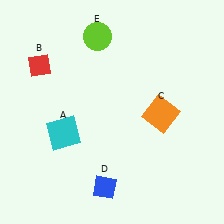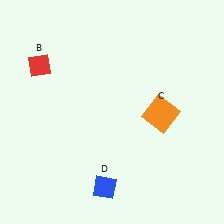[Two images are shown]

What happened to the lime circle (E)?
The lime circle (E) was removed in Image 2. It was in the top-left area of Image 1.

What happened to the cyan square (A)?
The cyan square (A) was removed in Image 2. It was in the bottom-left area of Image 1.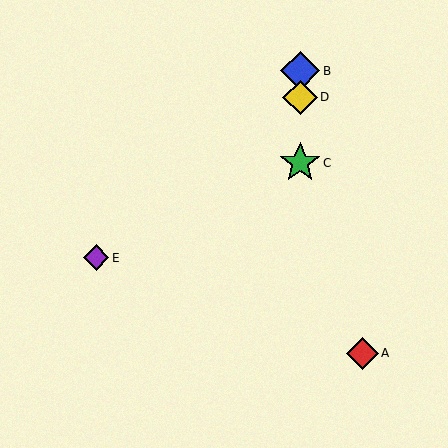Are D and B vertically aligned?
Yes, both are at x≈300.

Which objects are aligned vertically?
Objects B, C, D are aligned vertically.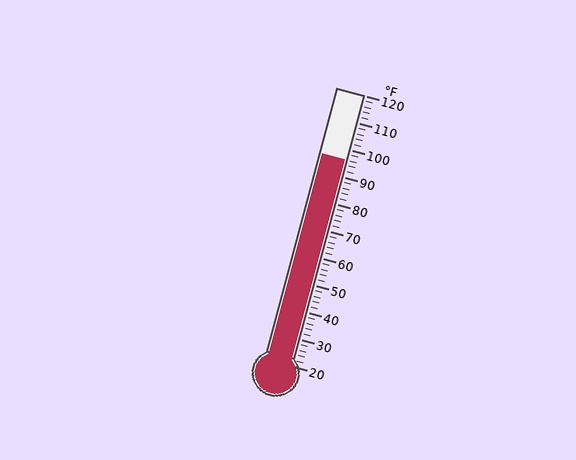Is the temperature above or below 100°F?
The temperature is below 100°F.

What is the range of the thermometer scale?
The thermometer scale ranges from 20°F to 120°F.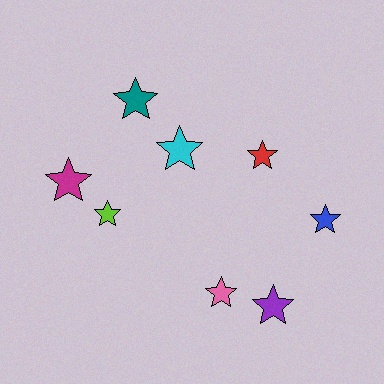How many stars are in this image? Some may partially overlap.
There are 8 stars.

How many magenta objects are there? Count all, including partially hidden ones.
There is 1 magenta object.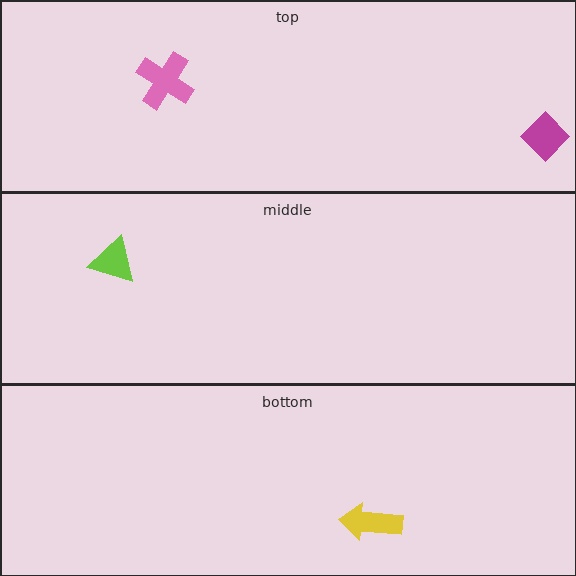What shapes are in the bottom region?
The yellow arrow.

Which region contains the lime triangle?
The middle region.